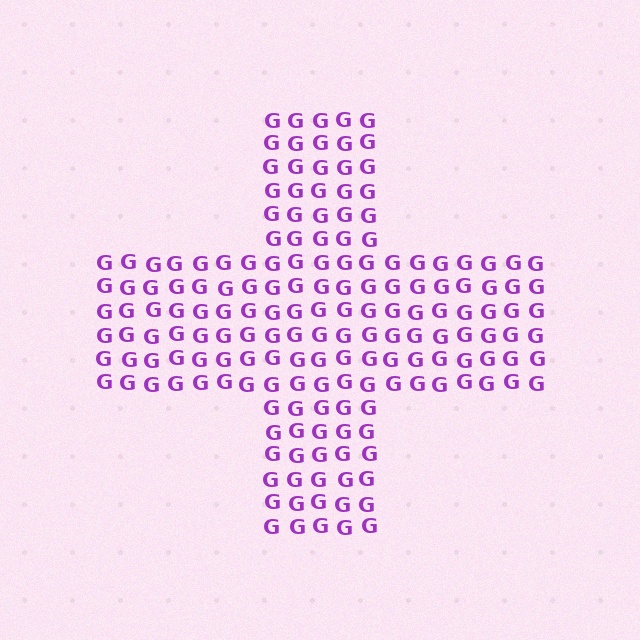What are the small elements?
The small elements are letter G's.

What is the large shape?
The large shape is a cross.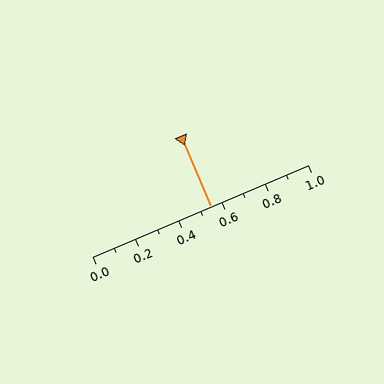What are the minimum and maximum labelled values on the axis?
The axis runs from 0.0 to 1.0.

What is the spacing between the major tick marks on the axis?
The major ticks are spaced 0.2 apart.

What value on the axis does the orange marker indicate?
The marker indicates approximately 0.55.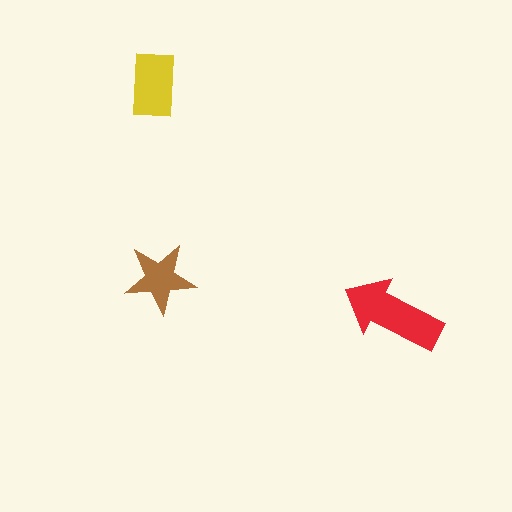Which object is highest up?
The yellow rectangle is topmost.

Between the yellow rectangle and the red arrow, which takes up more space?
The red arrow.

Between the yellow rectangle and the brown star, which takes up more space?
The yellow rectangle.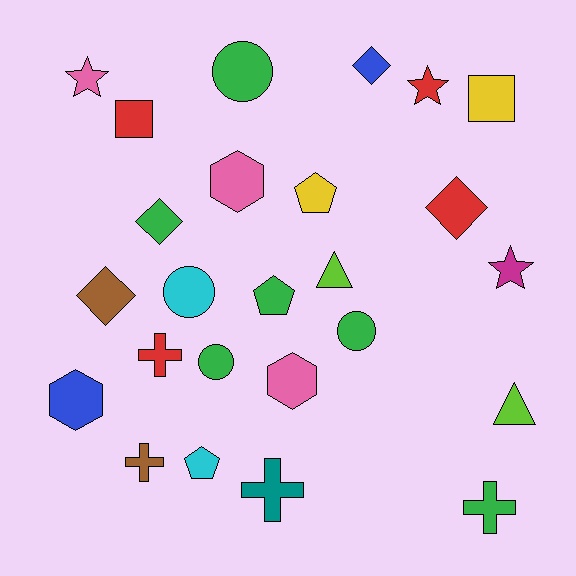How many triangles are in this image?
There are 2 triangles.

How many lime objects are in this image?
There are 2 lime objects.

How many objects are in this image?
There are 25 objects.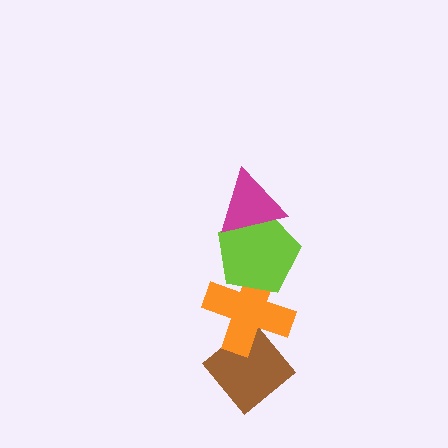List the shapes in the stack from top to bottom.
From top to bottom: the magenta triangle, the lime pentagon, the orange cross, the brown diamond.